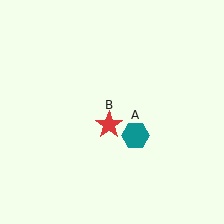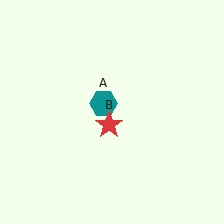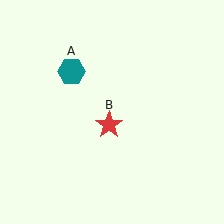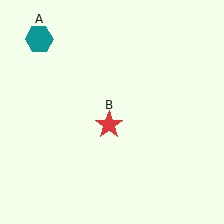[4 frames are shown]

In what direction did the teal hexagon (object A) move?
The teal hexagon (object A) moved up and to the left.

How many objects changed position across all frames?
1 object changed position: teal hexagon (object A).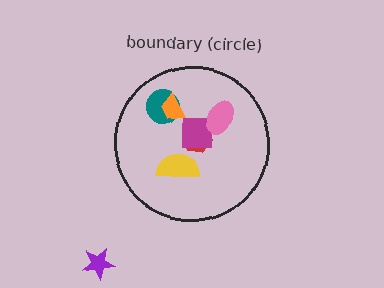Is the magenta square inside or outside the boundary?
Inside.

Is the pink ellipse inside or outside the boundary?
Inside.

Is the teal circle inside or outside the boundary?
Inside.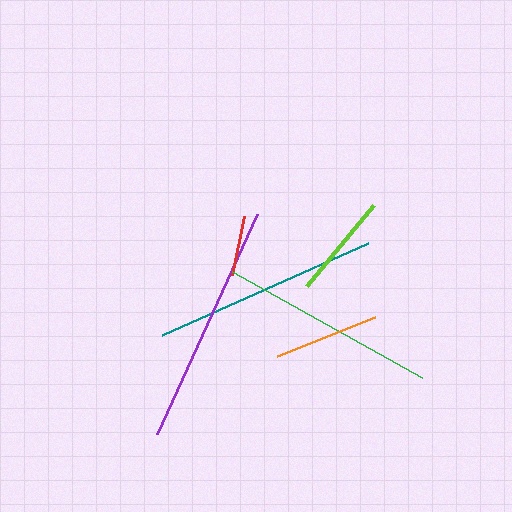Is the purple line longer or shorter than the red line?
The purple line is longer than the red line.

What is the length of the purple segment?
The purple segment is approximately 242 pixels long.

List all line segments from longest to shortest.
From longest to shortest: purple, teal, green, lime, orange, red.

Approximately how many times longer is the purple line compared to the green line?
The purple line is approximately 1.1 times the length of the green line.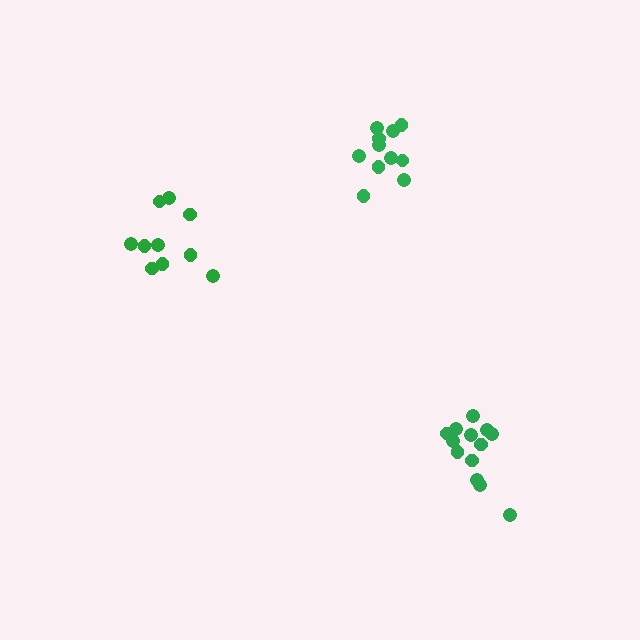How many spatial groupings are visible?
There are 3 spatial groupings.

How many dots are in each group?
Group 1: 13 dots, Group 2: 10 dots, Group 3: 11 dots (34 total).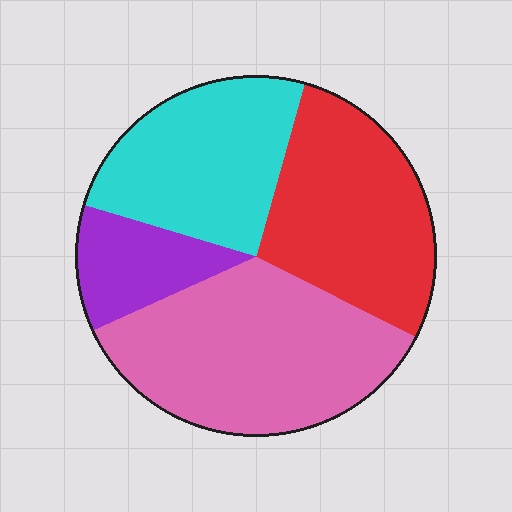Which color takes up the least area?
Purple, at roughly 10%.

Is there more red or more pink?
Pink.